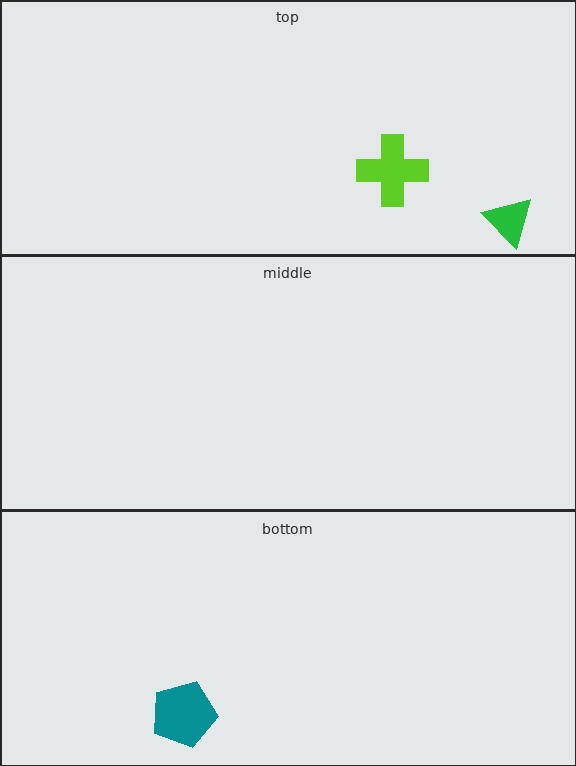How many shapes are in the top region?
2.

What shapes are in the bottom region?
The teal pentagon.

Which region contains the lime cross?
The top region.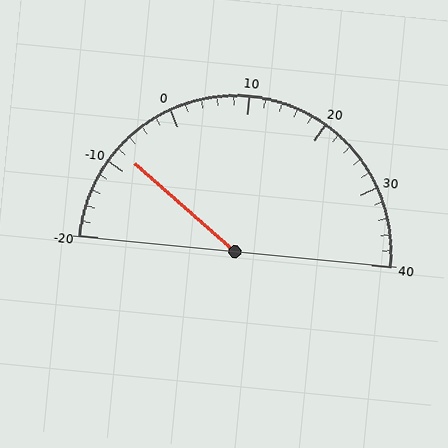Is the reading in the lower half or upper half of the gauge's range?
The reading is in the lower half of the range (-20 to 40).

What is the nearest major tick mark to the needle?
The nearest major tick mark is -10.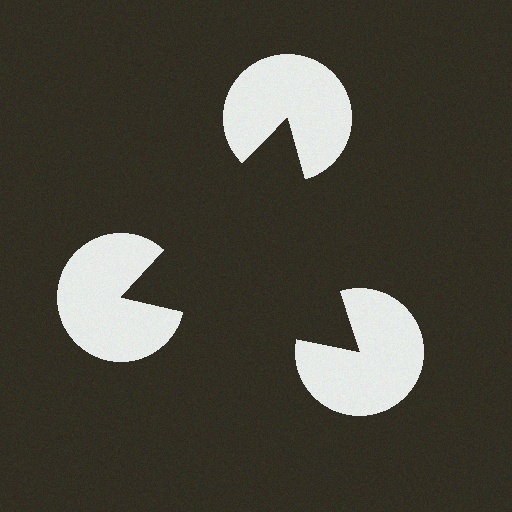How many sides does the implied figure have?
3 sides.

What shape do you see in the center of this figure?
An illusory triangle — its edges are inferred from the aligned wedge cuts in the pac-man discs, not physically drawn.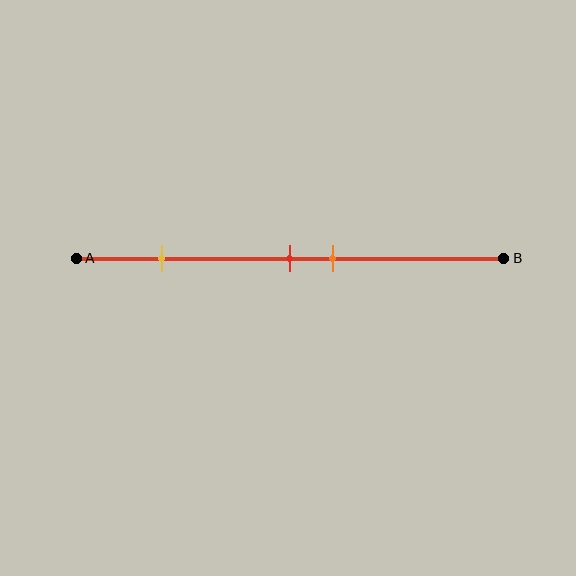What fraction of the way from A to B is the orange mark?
The orange mark is approximately 60% (0.6) of the way from A to B.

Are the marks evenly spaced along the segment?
No, the marks are not evenly spaced.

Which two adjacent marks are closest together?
The red and orange marks are the closest adjacent pair.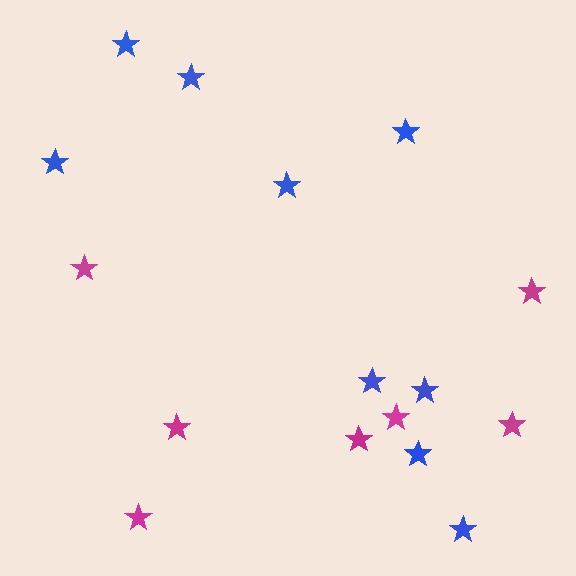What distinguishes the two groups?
There are 2 groups: one group of blue stars (9) and one group of magenta stars (7).